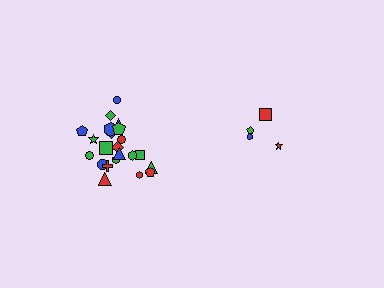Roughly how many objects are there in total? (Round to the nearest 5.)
Roughly 25 objects in total.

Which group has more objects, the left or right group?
The left group.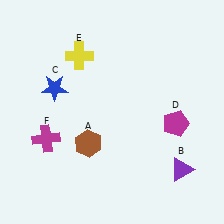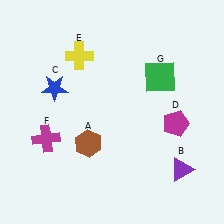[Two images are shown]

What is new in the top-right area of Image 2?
A green square (G) was added in the top-right area of Image 2.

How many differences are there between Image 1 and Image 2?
There is 1 difference between the two images.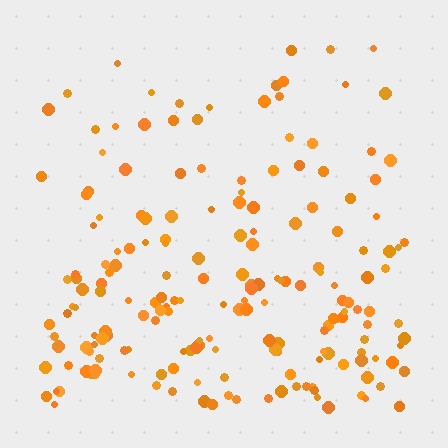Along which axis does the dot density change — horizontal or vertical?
Vertical.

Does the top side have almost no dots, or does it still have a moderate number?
Still a moderate number, just noticeably fewer than the bottom.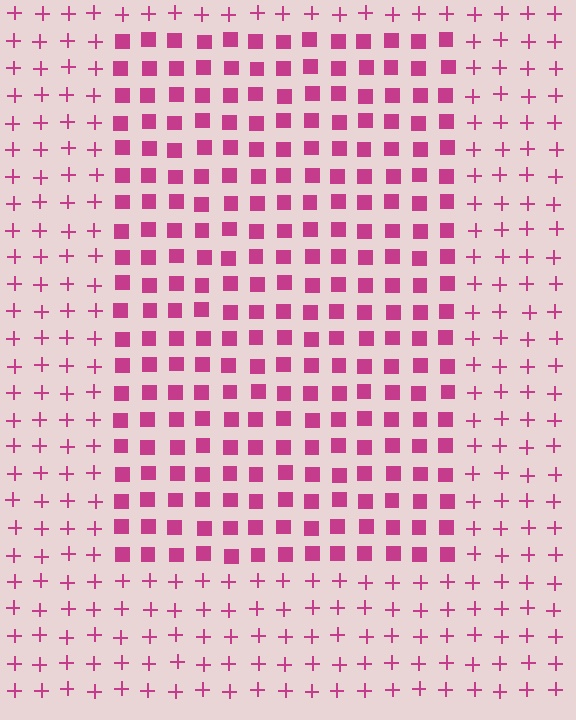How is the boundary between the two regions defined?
The boundary is defined by a change in element shape: squares inside vs. plus signs outside. All elements share the same color and spacing.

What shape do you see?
I see a rectangle.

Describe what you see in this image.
The image is filled with small magenta elements arranged in a uniform grid. A rectangle-shaped region contains squares, while the surrounding area contains plus signs. The boundary is defined purely by the change in element shape.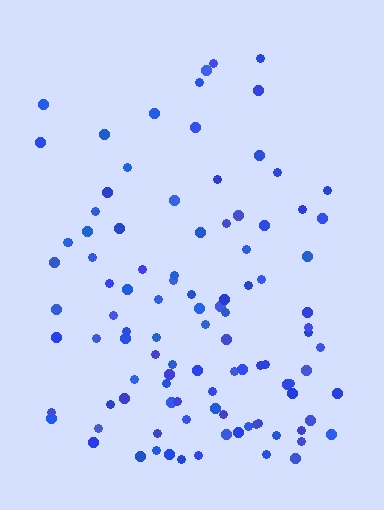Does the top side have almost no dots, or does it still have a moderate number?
Still a moderate number, just noticeably fewer than the bottom.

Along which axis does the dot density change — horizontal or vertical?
Vertical.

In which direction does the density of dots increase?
From top to bottom, with the bottom side densest.